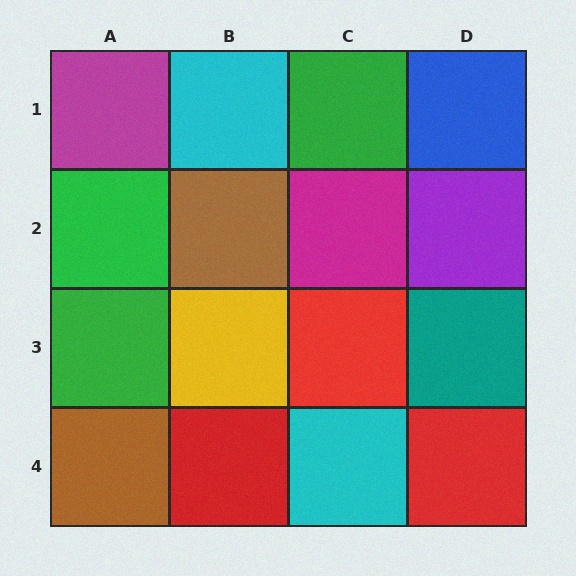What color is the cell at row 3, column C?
Red.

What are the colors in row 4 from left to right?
Brown, red, cyan, red.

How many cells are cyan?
2 cells are cyan.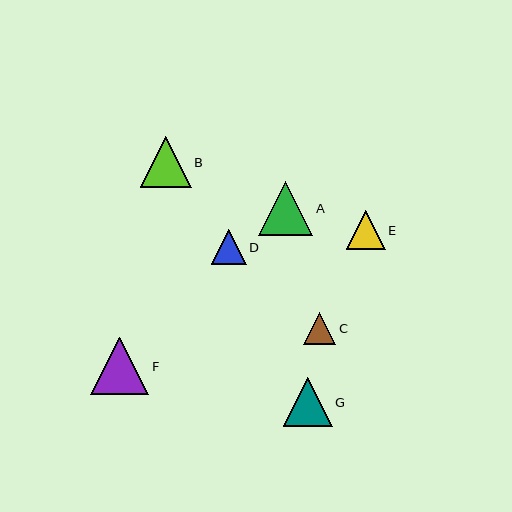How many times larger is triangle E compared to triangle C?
Triangle E is approximately 1.2 times the size of triangle C.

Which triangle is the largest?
Triangle F is the largest with a size of approximately 58 pixels.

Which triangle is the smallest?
Triangle C is the smallest with a size of approximately 32 pixels.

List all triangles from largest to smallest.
From largest to smallest: F, A, B, G, E, D, C.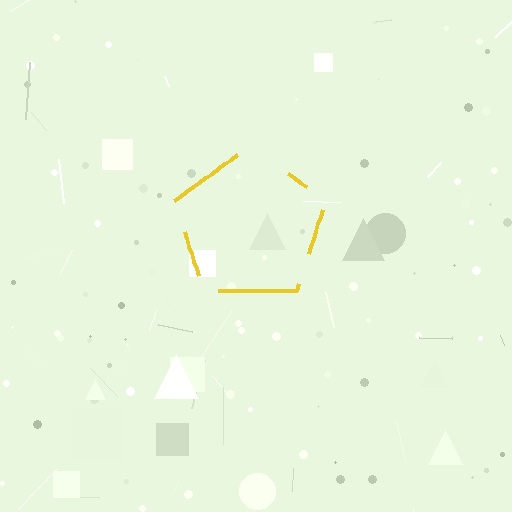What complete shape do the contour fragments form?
The contour fragments form a pentagon.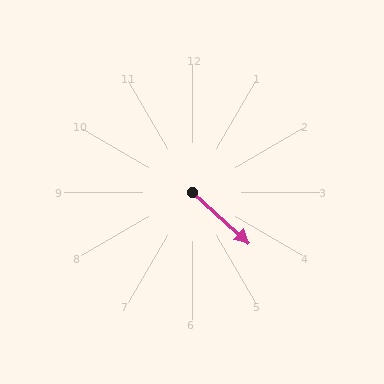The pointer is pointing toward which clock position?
Roughly 4 o'clock.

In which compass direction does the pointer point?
Southeast.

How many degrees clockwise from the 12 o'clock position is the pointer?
Approximately 132 degrees.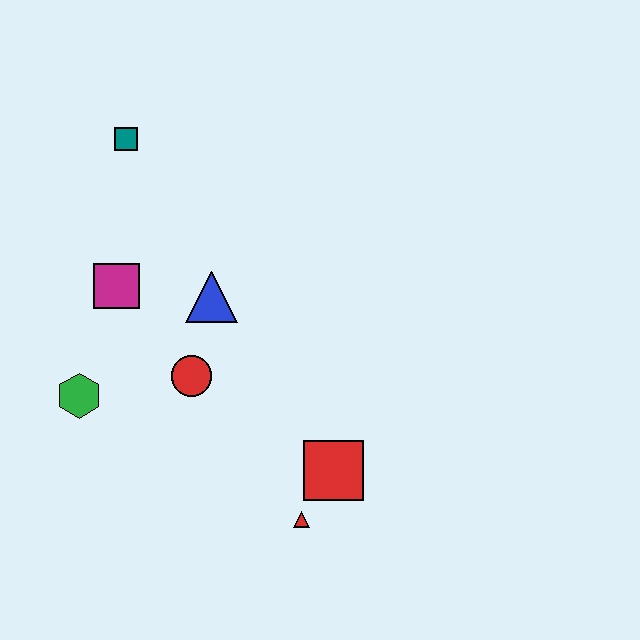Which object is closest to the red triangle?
The red square is closest to the red triangle.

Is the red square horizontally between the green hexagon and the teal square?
No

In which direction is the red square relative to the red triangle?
The red square is above the red triangle.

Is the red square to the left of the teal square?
No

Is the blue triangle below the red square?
No